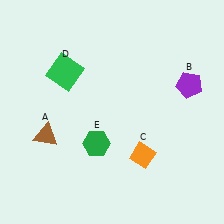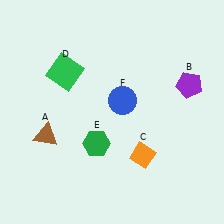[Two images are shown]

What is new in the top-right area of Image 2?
A blue circle (F) was added in the top-right area of Image 2.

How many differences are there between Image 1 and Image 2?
There is 1 difference between the two images.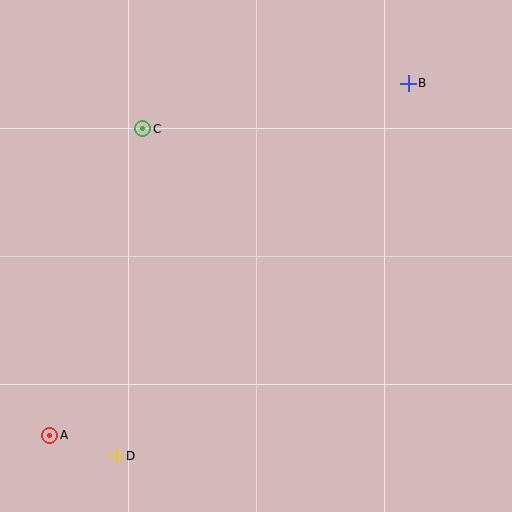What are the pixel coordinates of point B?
Point B is at (408, 83).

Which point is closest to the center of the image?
Point C at (143, 129) is closest to the center.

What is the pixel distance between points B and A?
The distance between B and A is 503 pixels.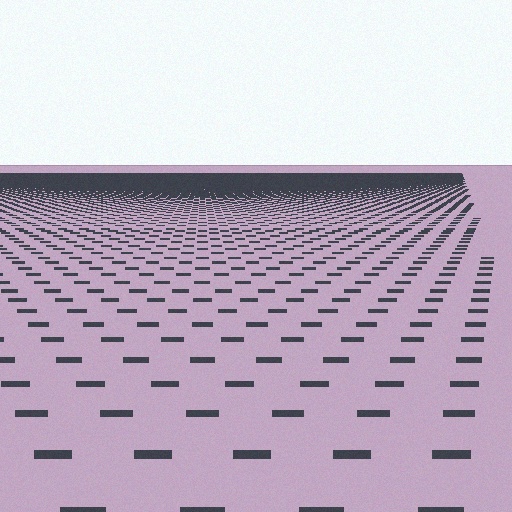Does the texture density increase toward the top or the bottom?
Density increases toward the top.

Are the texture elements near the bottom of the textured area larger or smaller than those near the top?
Larger. Near the bottom, elements are closer to the viewer and appear at a bigger on-screen size.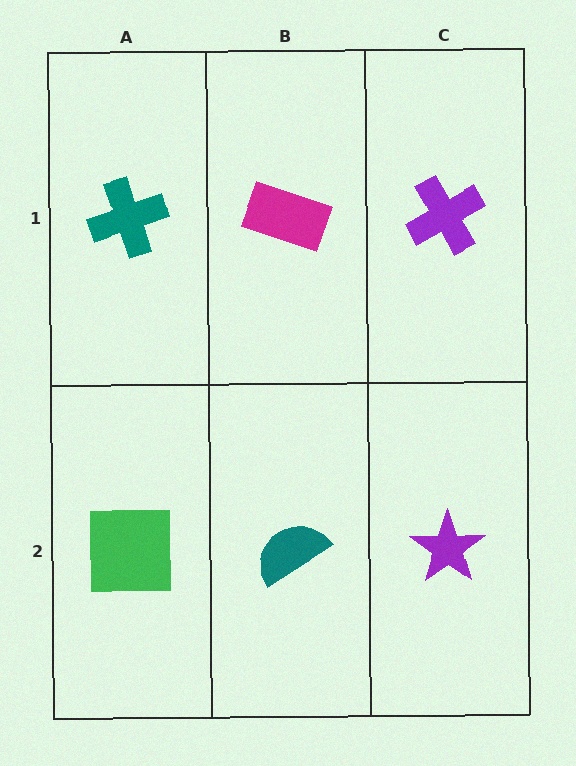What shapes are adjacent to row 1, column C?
A purple star (row 2, column C), a magenta rectangle (row 1, column B).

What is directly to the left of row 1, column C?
A magenta rectangle.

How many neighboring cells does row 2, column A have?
2.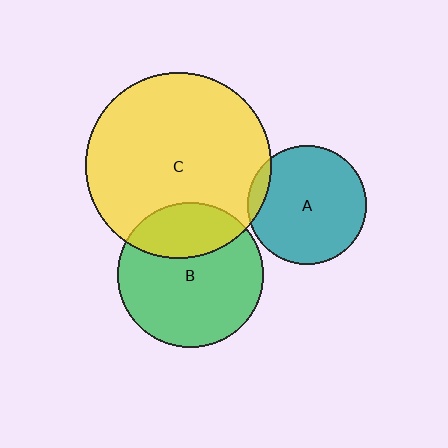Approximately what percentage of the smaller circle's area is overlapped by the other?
Approximately 30%.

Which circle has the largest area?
Circle C (yellow).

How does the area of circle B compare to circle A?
Approximately 1.5 times.